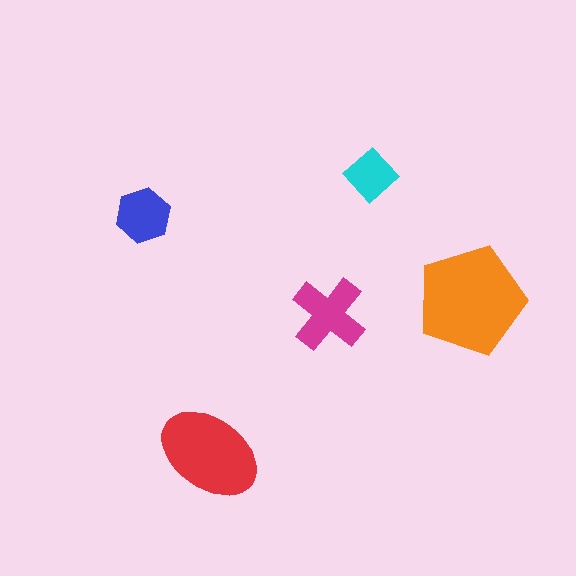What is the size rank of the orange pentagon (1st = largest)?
1st.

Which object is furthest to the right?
The orange pentagon is rightmost.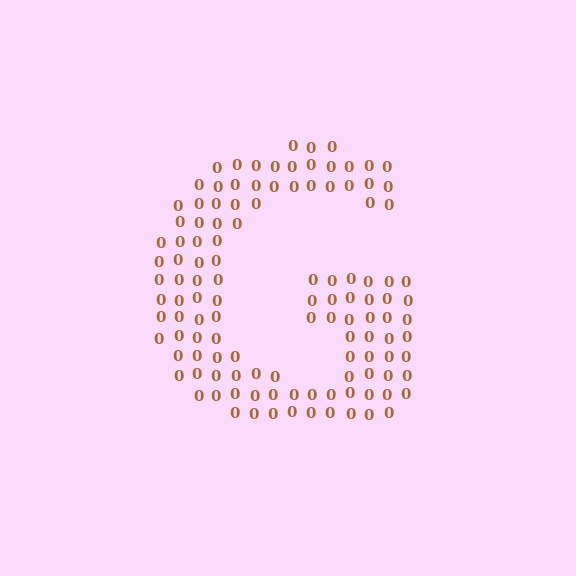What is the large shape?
The large shape is the letter G.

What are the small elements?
The small elements are digit 0's.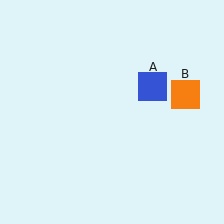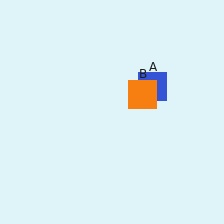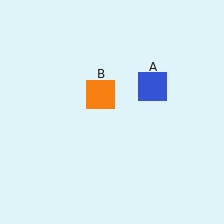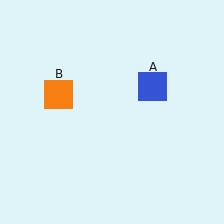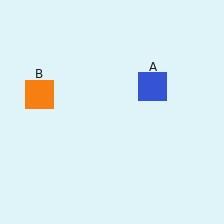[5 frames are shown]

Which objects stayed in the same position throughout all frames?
Blue square (object A) remained stationary.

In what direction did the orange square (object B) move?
The orange square (object B) moved left.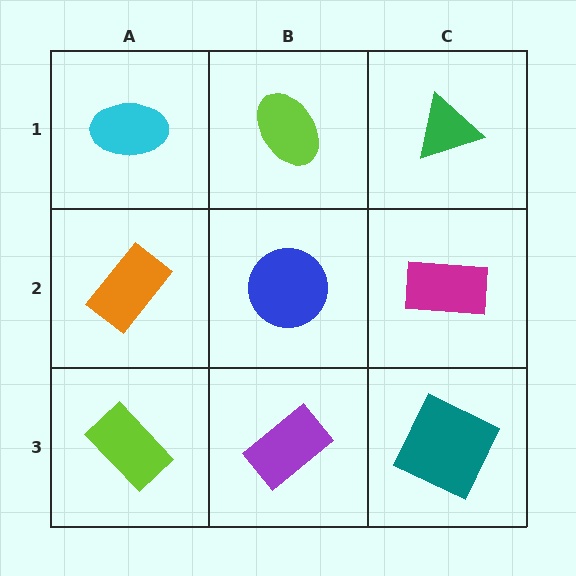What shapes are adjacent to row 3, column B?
A blue circle (row 2, column B), a lime rectangle (row 3, column A), a teal square (row 3, column C).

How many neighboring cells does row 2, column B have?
4.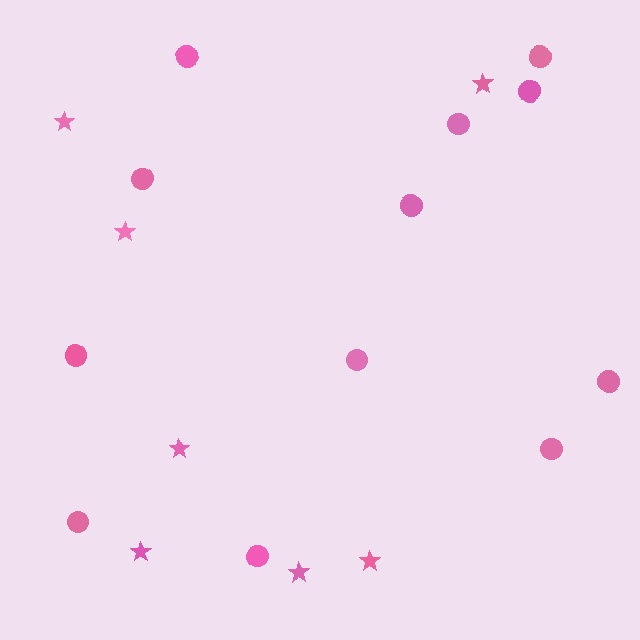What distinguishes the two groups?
There are 2 groups: one group of stars (7) and one group of circles (12).